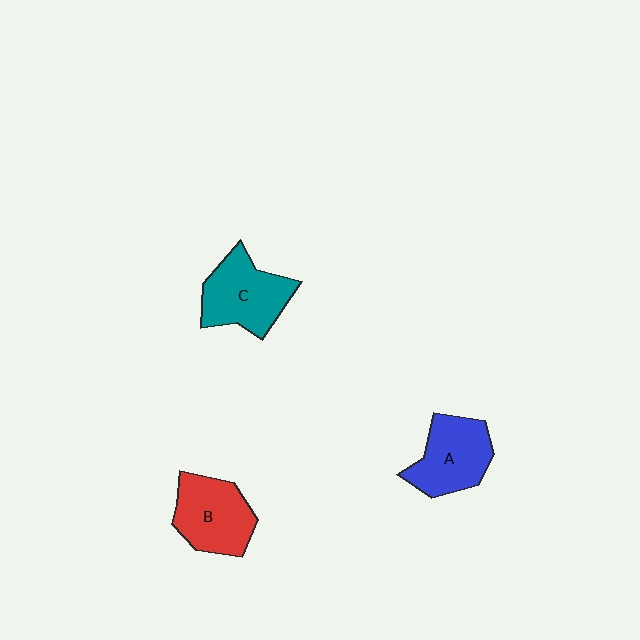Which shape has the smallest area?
Shape A (blue).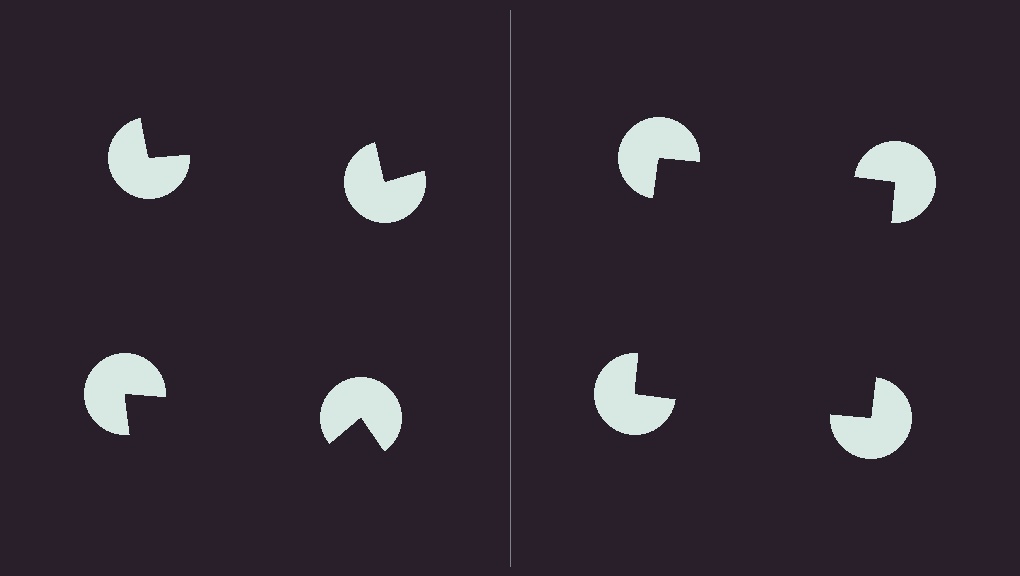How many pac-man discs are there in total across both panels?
8 — 4 on each side.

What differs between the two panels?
The pac-man discs are positioned identically on both sides; only the wedge orientations differ. On the right they align to a square; on the left they are misaligned.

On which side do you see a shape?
An illusory square appears on the right side. On the left side the wedge cuts are rotated, so no coherent shape forms.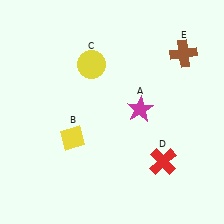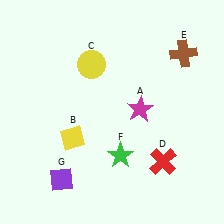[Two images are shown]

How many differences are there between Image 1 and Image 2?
There are 2 differences between the two images.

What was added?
A green star (F), a purple diamond (G) were added in Image 2.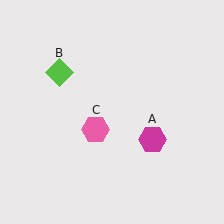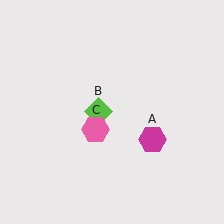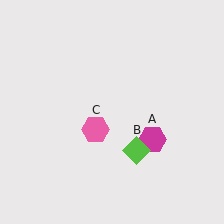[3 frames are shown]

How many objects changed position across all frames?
1 object changed position: lime diamond (object B).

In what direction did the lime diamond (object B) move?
The lime diamond (object B) moved down and to the right.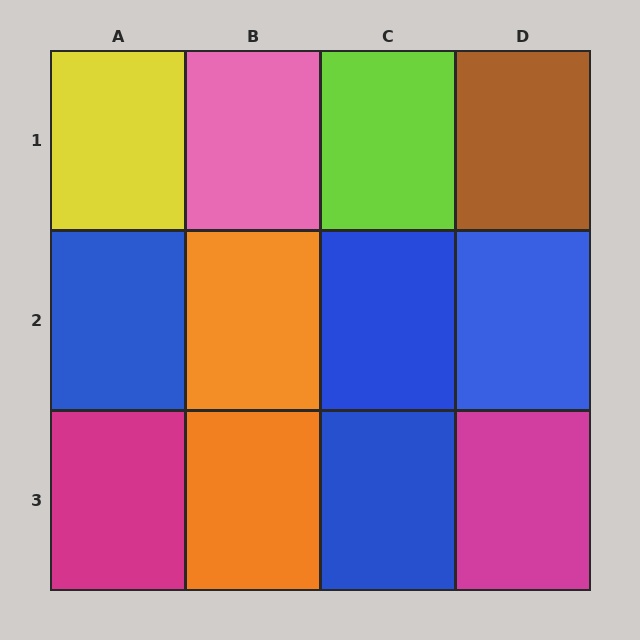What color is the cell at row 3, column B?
Orange.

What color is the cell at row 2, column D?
Blue.